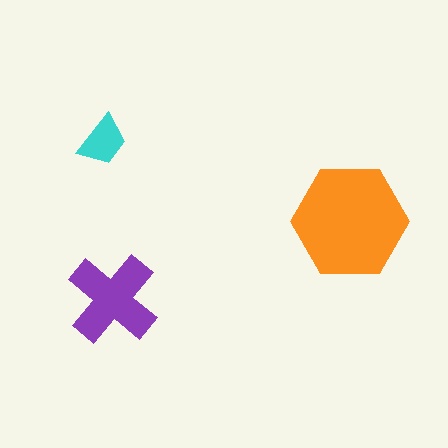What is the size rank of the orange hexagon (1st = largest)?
1st.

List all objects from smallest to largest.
The cyan trapezoid, the purple cross, the orange hexagon.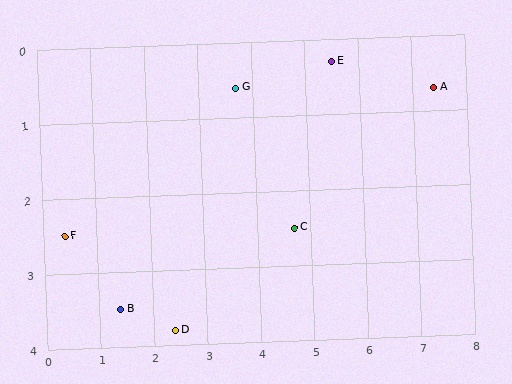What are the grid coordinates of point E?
Point E is at approximately (5.5, 0.3).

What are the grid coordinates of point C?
Point C is at approximately (4.7, 2.5).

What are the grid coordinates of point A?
Point A is at approximately (7.4, 0.7).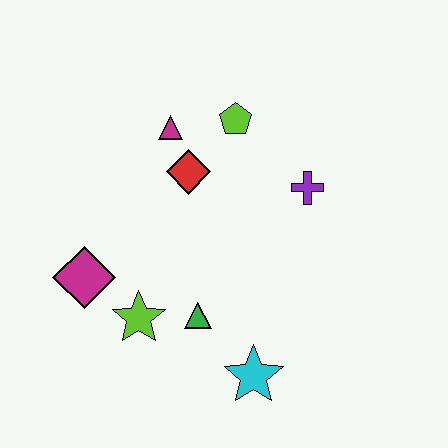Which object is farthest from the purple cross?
The magenta diamond is farthest from the purple cross.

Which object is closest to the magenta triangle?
The red diamond is closest to the magenta triangle.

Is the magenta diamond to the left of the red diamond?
Yes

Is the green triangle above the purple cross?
No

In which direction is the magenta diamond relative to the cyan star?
The magenta diamond is to the left of the cyan star.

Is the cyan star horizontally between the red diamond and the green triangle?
No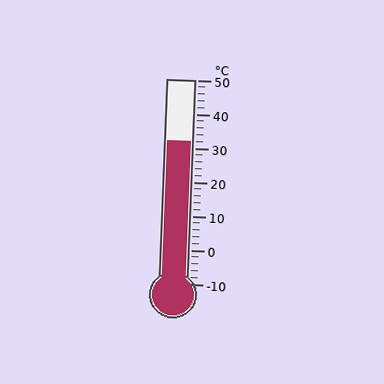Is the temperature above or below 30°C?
The temperature is above 30°C.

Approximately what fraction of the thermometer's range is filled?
The thermometer is filled to approximately 70% of its range.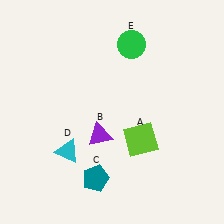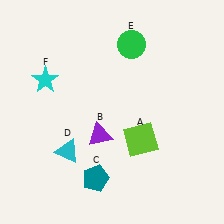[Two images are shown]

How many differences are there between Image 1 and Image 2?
There is 1 difference between the two images.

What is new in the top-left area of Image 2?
A cyan star (F) was added in the top-left area of Image 2.